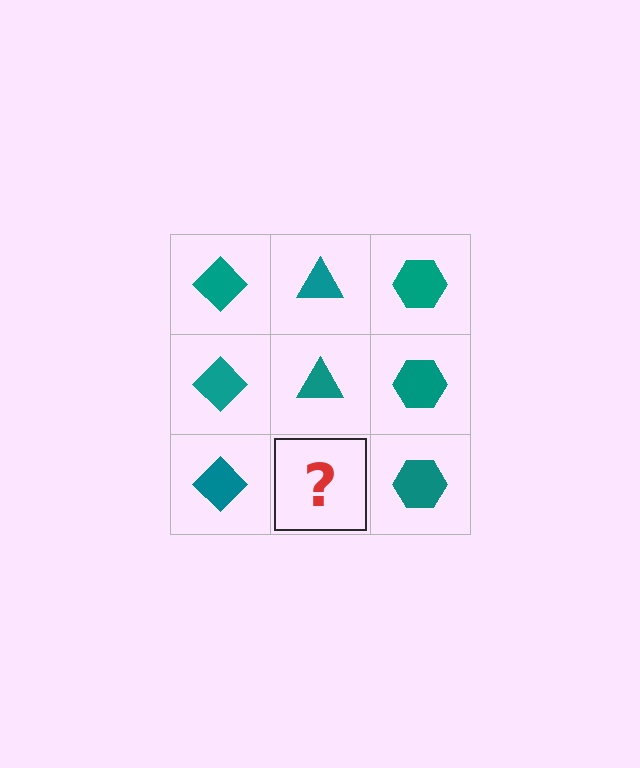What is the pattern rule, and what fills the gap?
The rule is that each column has a consistent shape. The gap should be filled with a teal triangle.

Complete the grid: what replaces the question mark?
The question mark should be replaced with a teal triangle.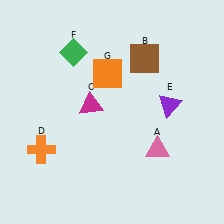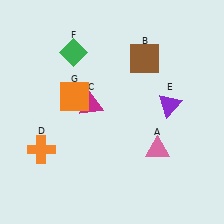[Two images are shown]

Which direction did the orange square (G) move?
The orange square (G) moved left.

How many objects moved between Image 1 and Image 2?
1 object moved between the two images.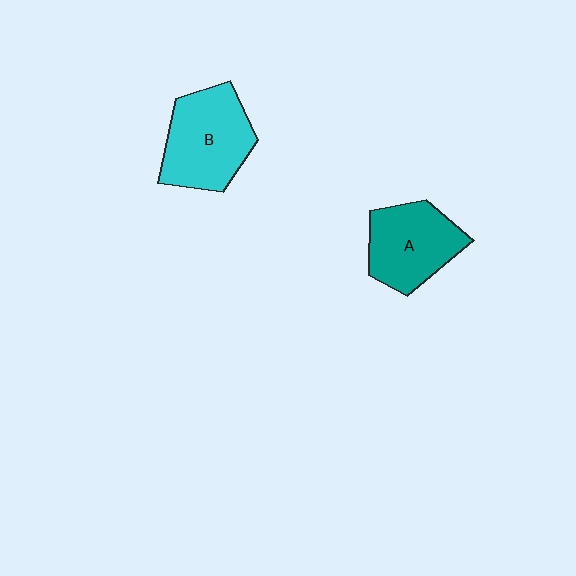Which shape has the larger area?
Shape B (cyan).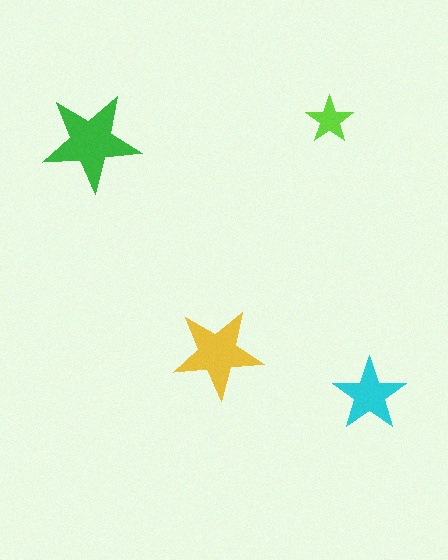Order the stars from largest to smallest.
the green one, the yellow one, the cyan one, the lime one.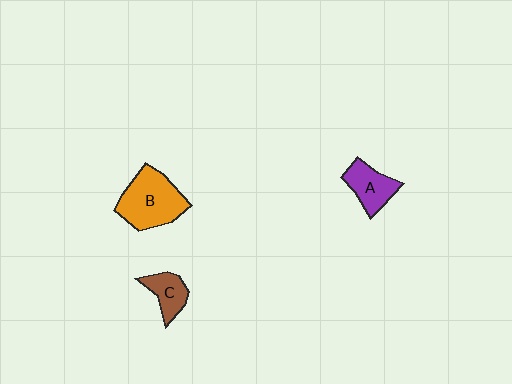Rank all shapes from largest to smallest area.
From largest to smallest: B (orange), A (purple), C (brown).